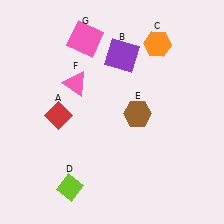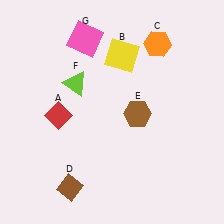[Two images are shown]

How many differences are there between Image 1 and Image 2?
There are 3 differences between the two images.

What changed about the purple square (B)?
In Image 1, B is purple. In Image 2, it changed to yellow.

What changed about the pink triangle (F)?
In Image 1, F is pink. In Image 2, it changed to lime.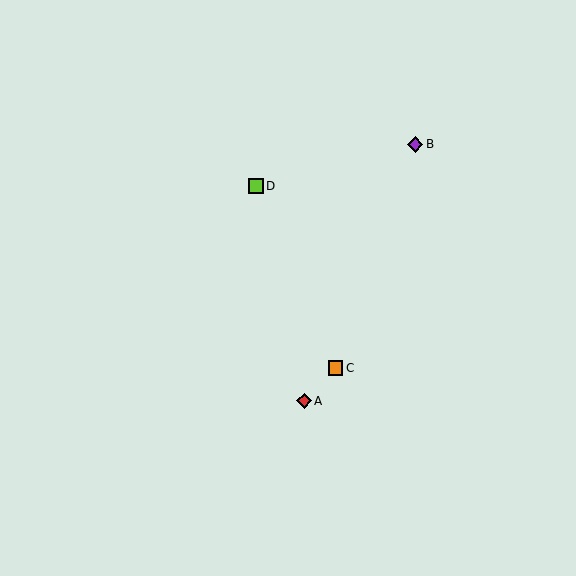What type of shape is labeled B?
Shape B is a purple diamond.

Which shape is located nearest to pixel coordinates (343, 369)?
The orange square (labeled C) at (336, 368) is nearest to that location.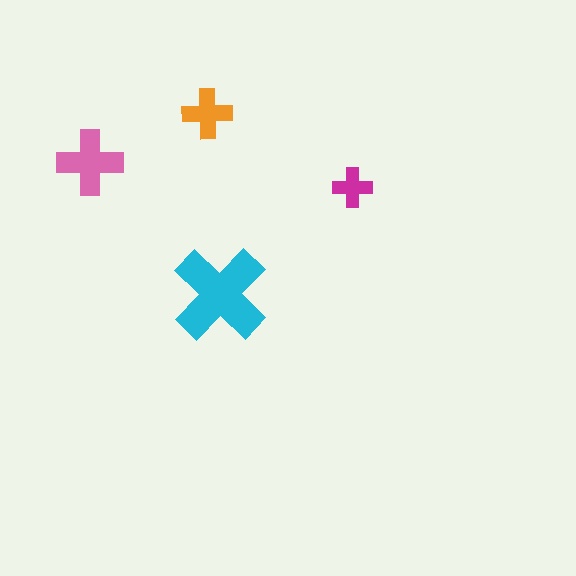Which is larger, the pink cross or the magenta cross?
The pink one.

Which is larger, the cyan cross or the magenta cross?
The cyan one.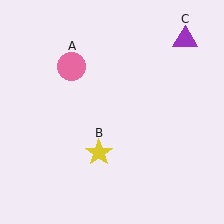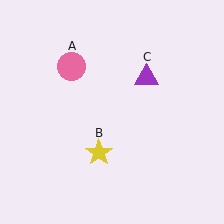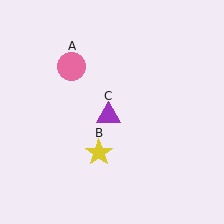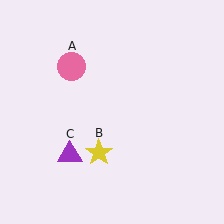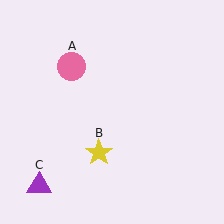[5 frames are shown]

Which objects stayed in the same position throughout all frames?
Pink circle (object A) and yellow star (object B) remained stationary.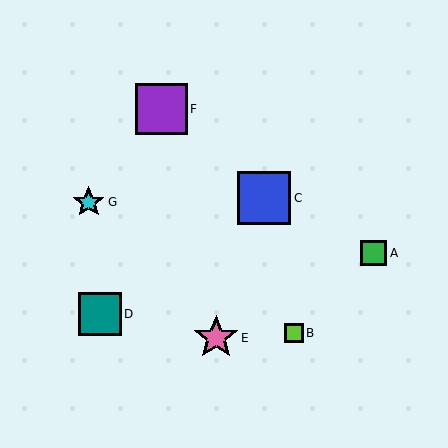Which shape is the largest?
The blue square (labeled C) is the largest.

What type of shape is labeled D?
Shape D is a teal square.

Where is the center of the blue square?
The center of the blue square is at (264, 198).